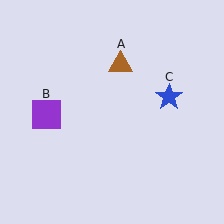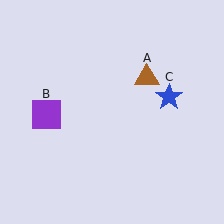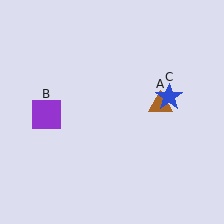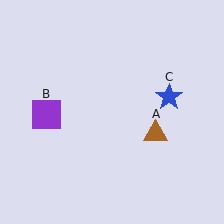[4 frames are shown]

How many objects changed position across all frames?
1 object changed position: brown triangle (object A).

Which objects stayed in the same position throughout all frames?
Purple square (object B) and blue star (object C) remained stationary.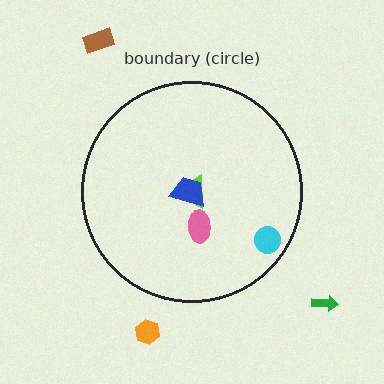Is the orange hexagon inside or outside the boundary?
Outside.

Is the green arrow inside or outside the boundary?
Outside.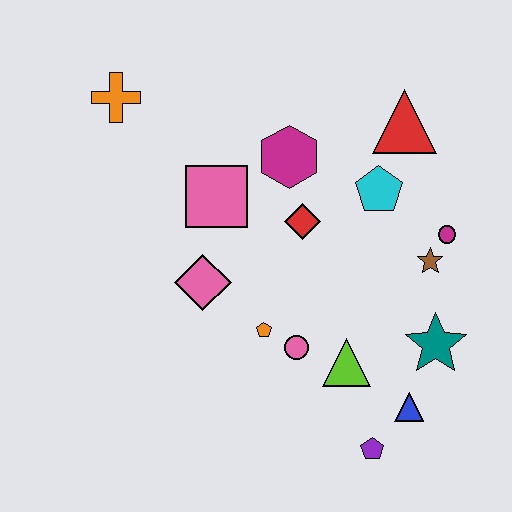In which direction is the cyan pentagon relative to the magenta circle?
The cyan pentagon is to the left of the magenta circle.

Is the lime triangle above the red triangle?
No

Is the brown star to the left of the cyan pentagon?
No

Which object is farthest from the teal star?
The orange cross is farthest from the teal star.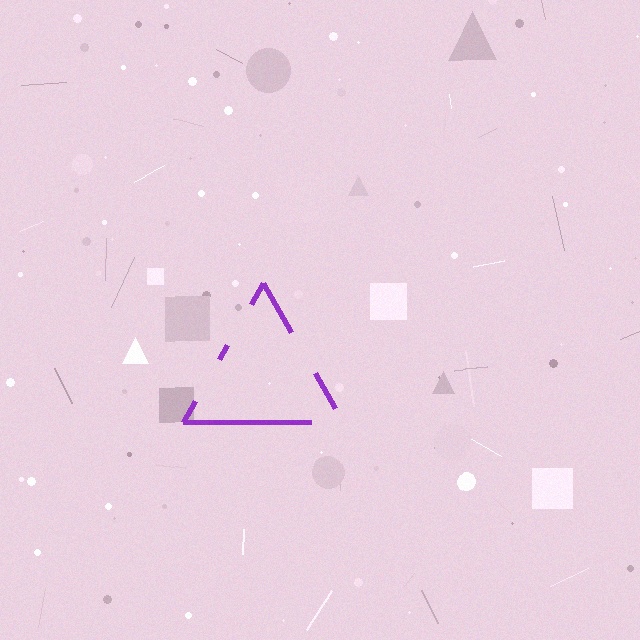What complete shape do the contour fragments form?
The contour fragments form a triangle.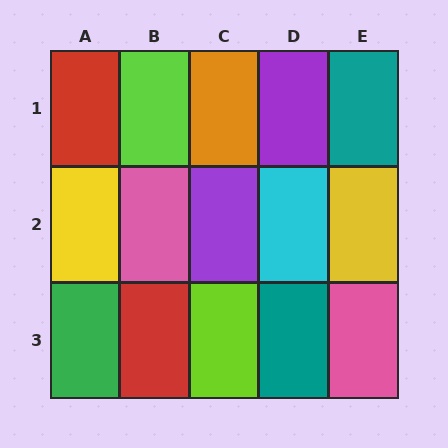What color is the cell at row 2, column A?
Yellow.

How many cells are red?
2 cells are red.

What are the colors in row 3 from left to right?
Green, red, lime, teal, pink.